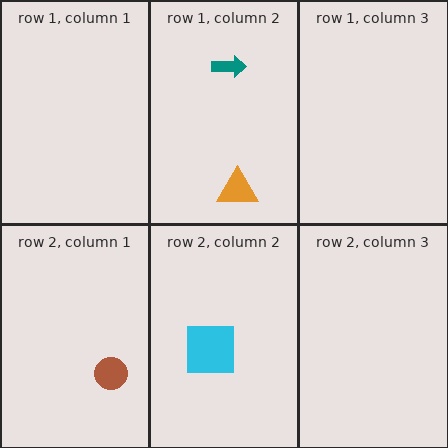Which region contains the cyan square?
The row 2, column 2 region.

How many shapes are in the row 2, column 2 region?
1.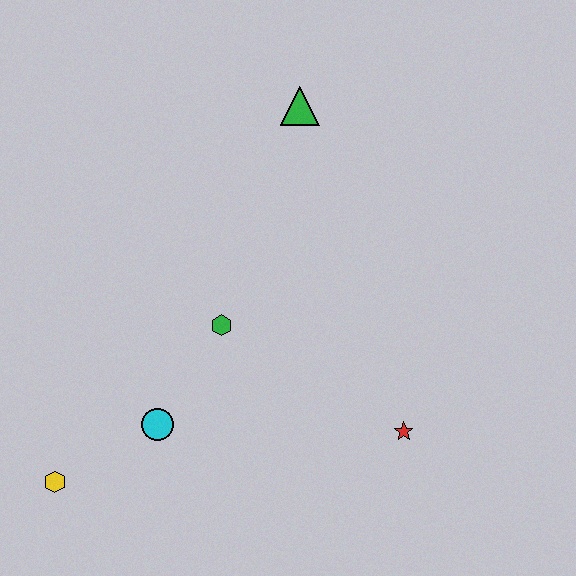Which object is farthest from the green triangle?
The yellow hexagon is farthest from the green triangle.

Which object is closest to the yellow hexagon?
The cyan circle is closest to the yellow hexagon.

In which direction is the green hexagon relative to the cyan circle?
The green hexagon is above the cyan circle.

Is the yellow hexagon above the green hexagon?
No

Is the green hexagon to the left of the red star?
Yes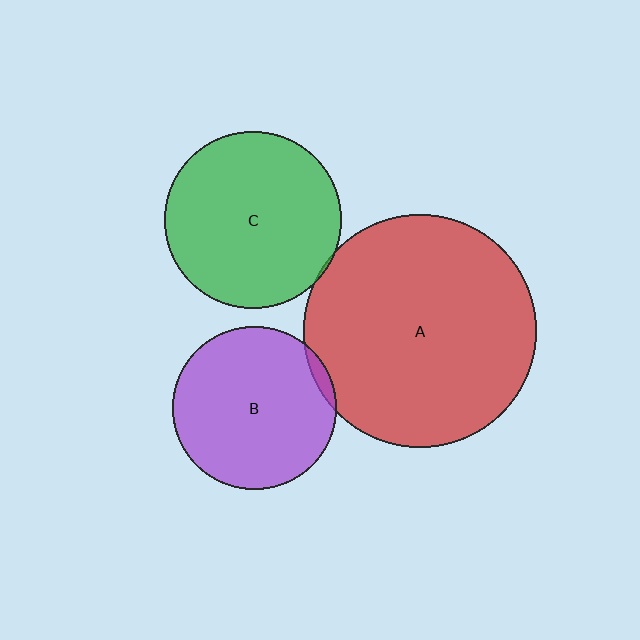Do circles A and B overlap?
Yes.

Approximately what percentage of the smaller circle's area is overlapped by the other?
Approximately 5%.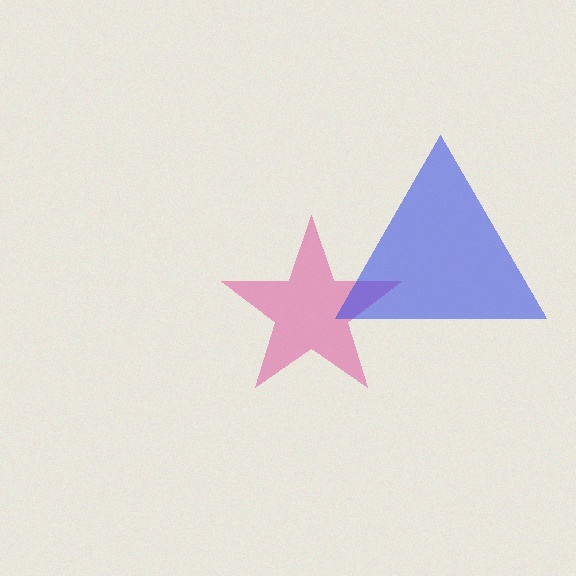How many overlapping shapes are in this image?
There are 2 overlapping shapes in the image.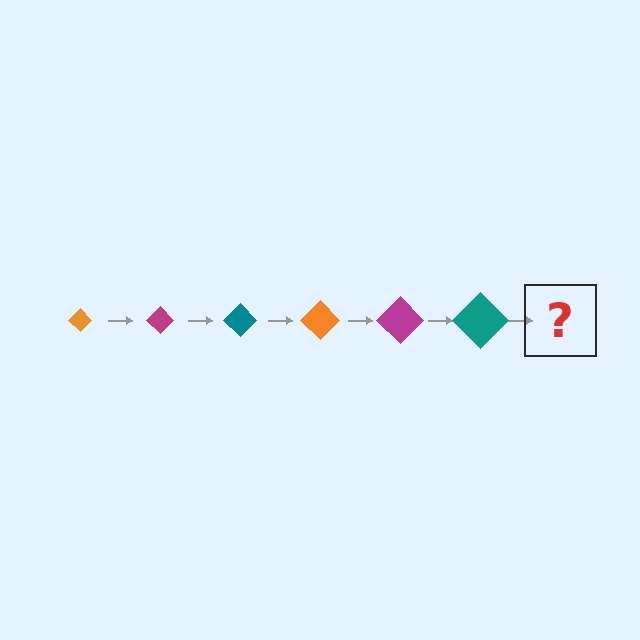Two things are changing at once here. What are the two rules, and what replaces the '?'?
The two rules are that the diamond grows larger each step and the color cycles through orange, magenta, and teal. The '?' should be an orange diamond, larger than the previous one.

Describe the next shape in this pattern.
It should be an orange diamond, larger than the previous one.